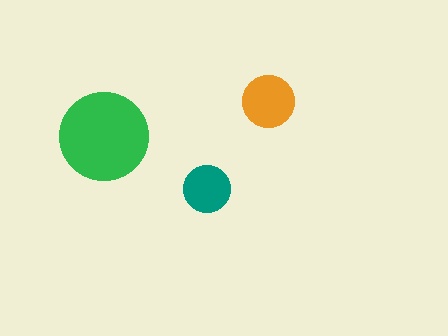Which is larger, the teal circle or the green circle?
The green one.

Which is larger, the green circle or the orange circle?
The green one.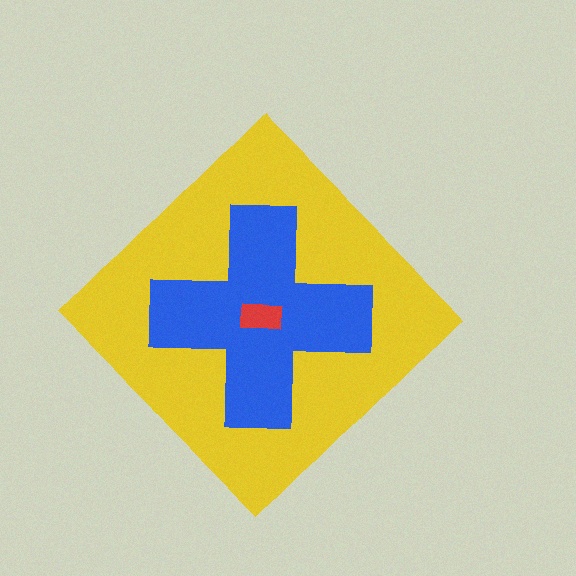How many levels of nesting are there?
3.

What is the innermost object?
The red rectangle.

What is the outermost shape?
The yellow diamond.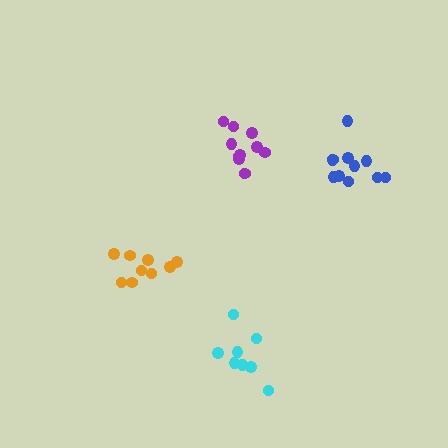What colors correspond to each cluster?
The clusters are colored: purple, blue, cyan, orange.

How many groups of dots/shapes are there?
There are 4 groups.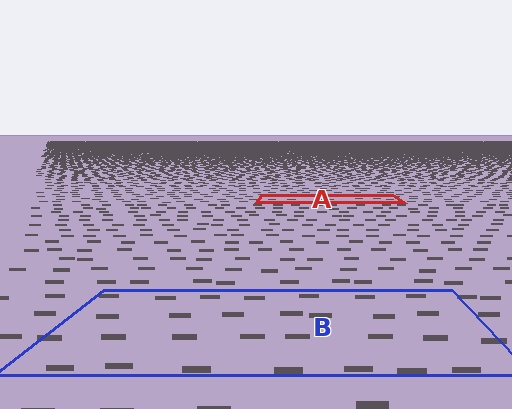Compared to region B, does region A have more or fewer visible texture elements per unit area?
Region A has more texture elements per unit area — they are packed more densely because it is farther away.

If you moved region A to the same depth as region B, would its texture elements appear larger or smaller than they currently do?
They would appear larger. At a closer depth, the same texture elements are projected at a bigger on-screen size.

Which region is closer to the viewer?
Region B is closer. The texture elements there are larger and more spread out.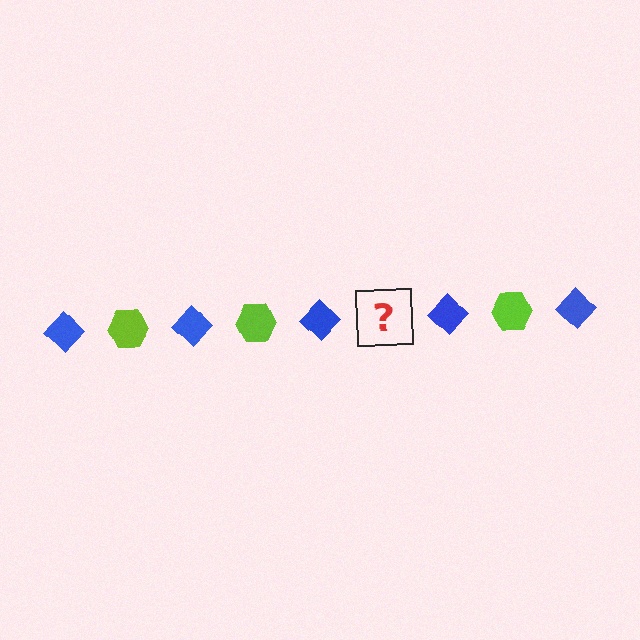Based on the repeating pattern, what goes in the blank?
The blank should be a lime hexagon.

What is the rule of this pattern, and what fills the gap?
The rule is that the pattern alternates between blue diamond and lime hexagon. The gap should be filled with a lime hexagon.